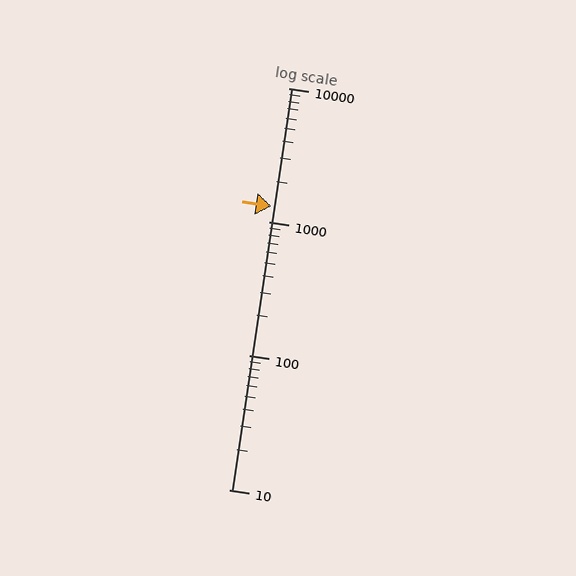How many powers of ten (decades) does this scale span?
The scale spans 3 decades, from 10 to 10000.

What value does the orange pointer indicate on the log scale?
The pointer indicates approximately 1300.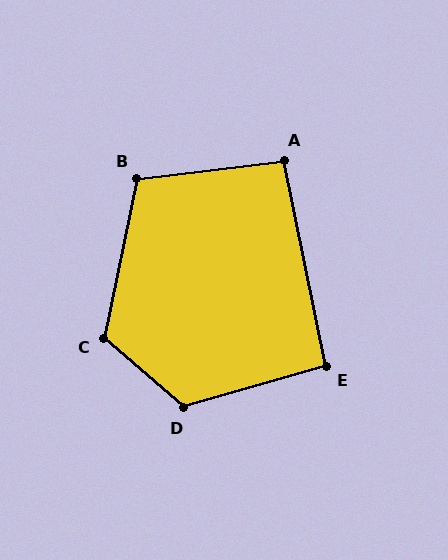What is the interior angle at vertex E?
Approximately 95 degrees (approximately right).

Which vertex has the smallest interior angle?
A, at approximately 94 degrees.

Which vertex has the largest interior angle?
D, at approximately 123 degrees.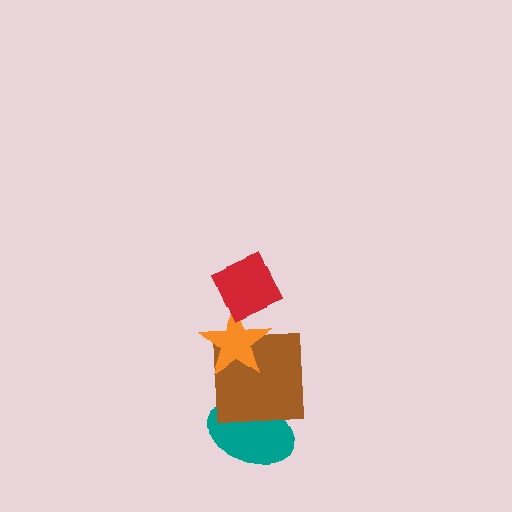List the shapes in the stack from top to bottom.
From top to bottom: the red diamond, the orange star, the brown square, the teal ellipse.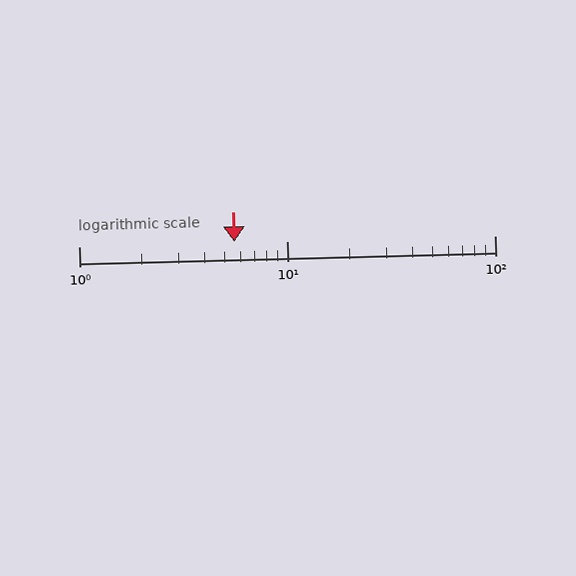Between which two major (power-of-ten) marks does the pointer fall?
The pointer is between 1 and 10.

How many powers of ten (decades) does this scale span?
The scale spans 2 decades, from 1 to 100.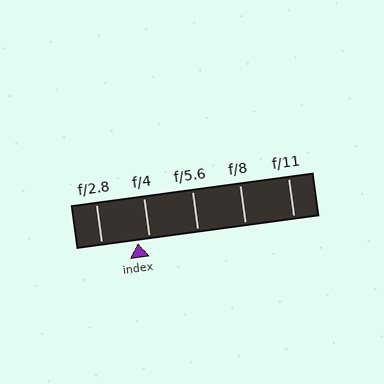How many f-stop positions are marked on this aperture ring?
There are 5 f-stop positions marked.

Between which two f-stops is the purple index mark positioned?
The index mark is between f/2.8 and f/4.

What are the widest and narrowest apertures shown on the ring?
The widest aperture shown is f/2.8 and the narrowest is f/11.